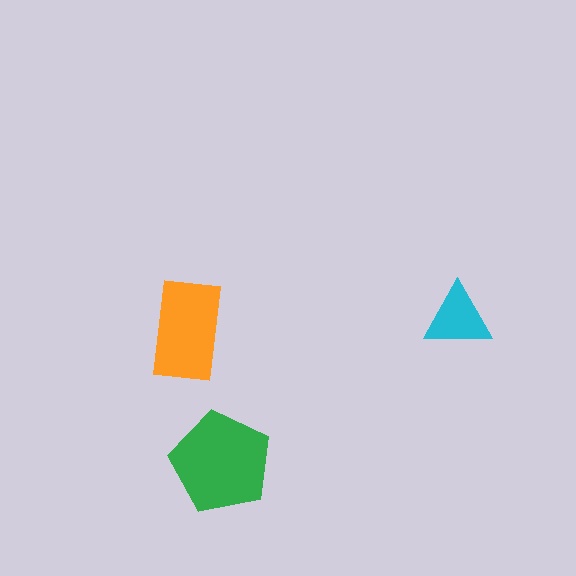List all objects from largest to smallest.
The green pentagon, the orange rectangle, the cyan triangle.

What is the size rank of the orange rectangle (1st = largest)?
2nd.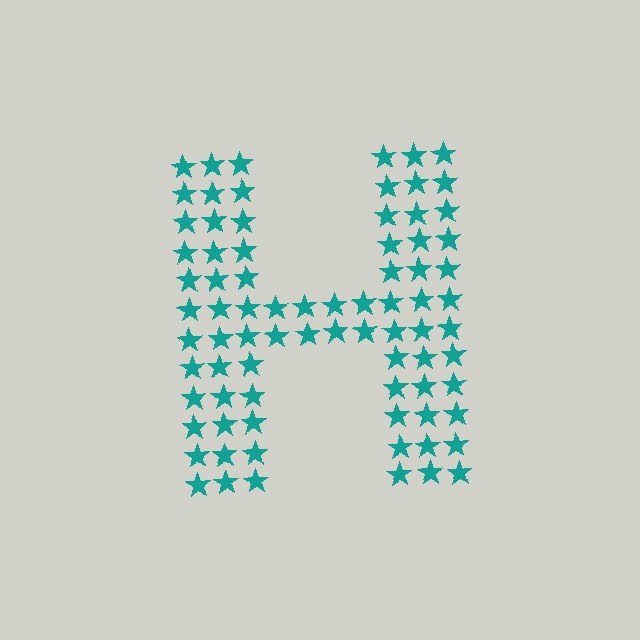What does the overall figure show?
The overall figure shows the letter H.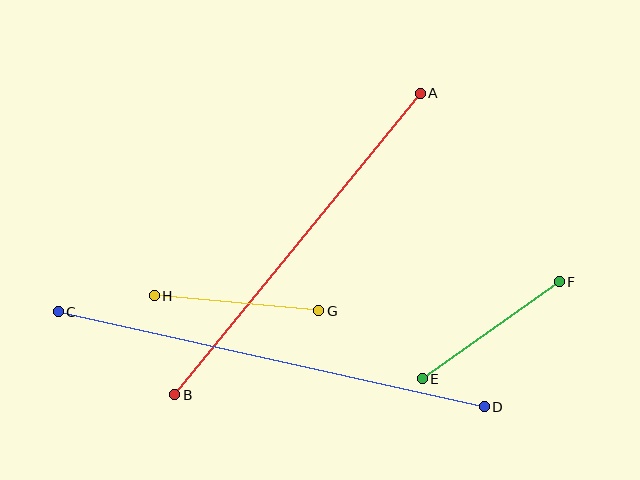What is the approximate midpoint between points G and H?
The midpoint is at approximately (237, 303) pixels.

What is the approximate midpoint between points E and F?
The midpoint is at approximately (491, 330) pixels.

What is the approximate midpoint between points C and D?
The midpoint is at approximately (271, 359) pixels.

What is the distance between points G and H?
The distance is approximately 165 pixels.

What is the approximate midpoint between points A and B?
The midpoint is at approximately (298, 244) pixels.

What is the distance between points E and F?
The distance is approximately 168 pixels.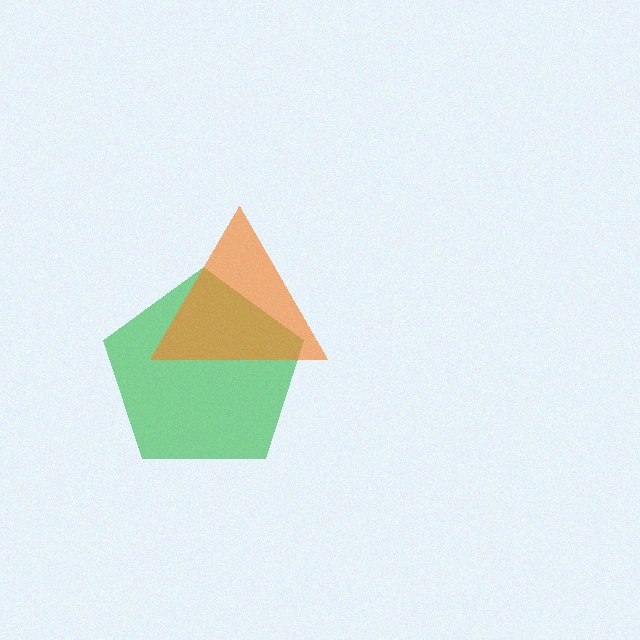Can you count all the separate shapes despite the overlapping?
Yes, there are 2 separate shapes.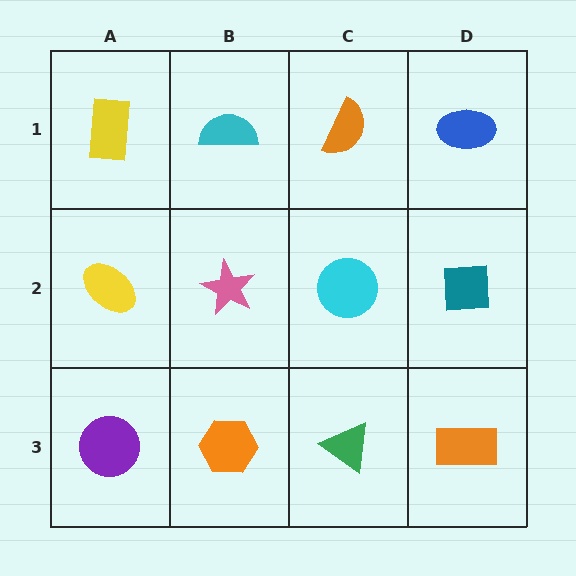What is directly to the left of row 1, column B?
A yellow rectangle.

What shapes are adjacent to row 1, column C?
A cyan circle (row 2, column C), a cyan semicircle (row 1, column B), a blue ellipse (row 1, column D).